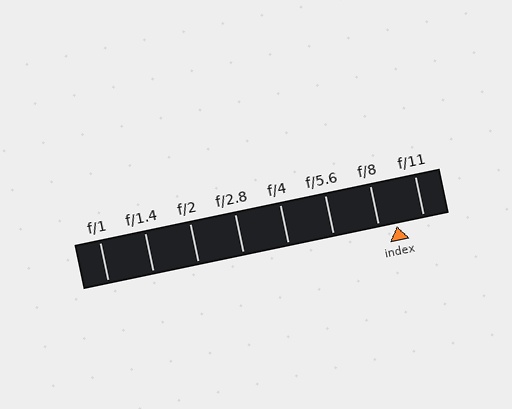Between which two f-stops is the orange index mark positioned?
The index mark is between f/8 and f/11.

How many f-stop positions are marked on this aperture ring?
There are 8 f-stop positions marked.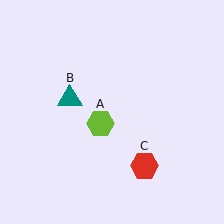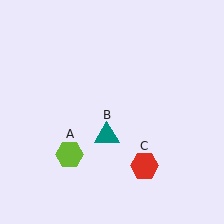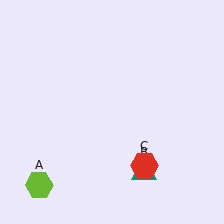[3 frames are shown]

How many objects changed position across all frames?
2 objects changed position: lime hexagon (object A), teal triangle (object B).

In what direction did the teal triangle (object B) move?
The teal triangle (object B) moved down and to the right.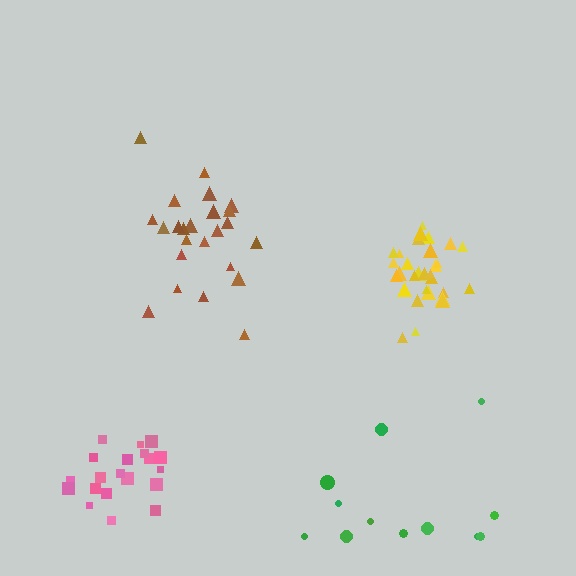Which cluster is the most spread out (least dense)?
Green.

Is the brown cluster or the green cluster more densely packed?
Brown.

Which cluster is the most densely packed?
Yellow.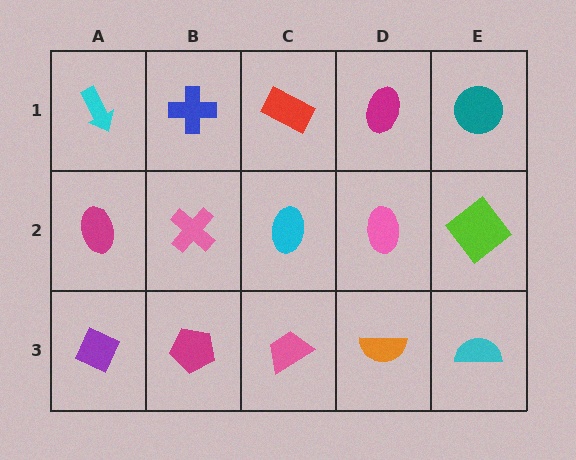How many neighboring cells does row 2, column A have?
3.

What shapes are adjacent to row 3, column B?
A pink cross (row 2, column B), a purple diamond (row 3, column A), a pink trapezoid (row 3, column C).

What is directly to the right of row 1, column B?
A red rectangle.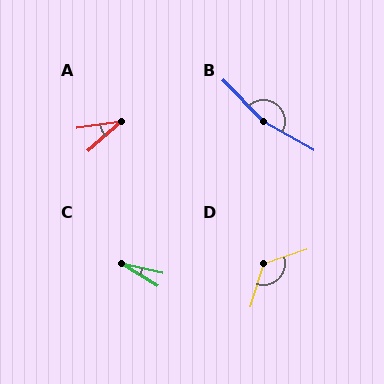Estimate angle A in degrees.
Approximately 33 degrees.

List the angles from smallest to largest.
C (18°), A (33°), D (125°), B (163°).